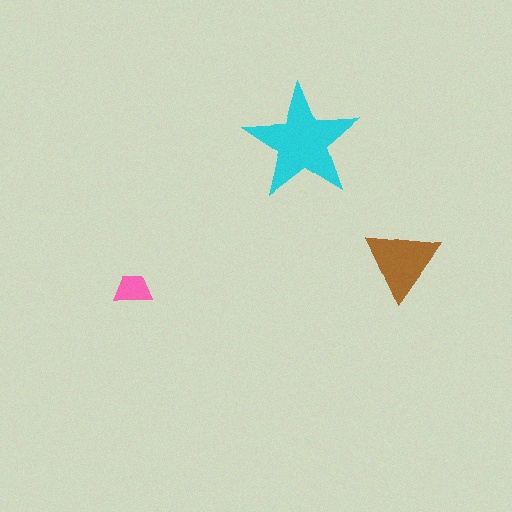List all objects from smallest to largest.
The pink trapezoid, the brown triangle, the cyan star.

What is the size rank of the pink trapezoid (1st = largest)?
3rd.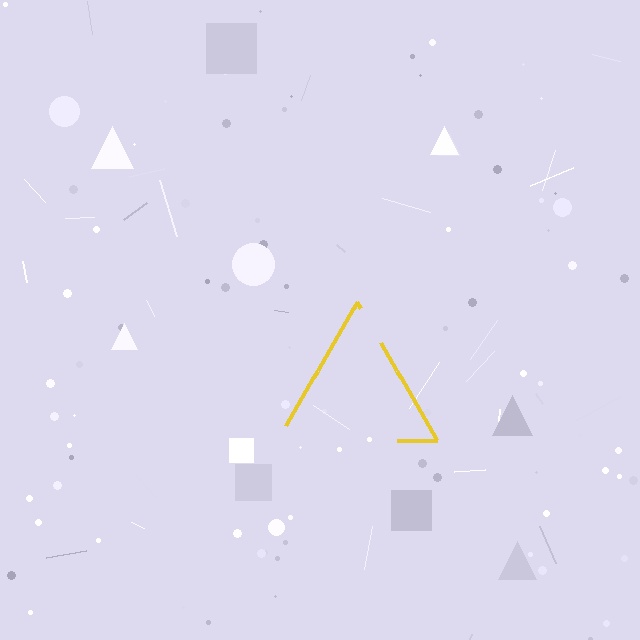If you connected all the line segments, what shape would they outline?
They would outline a triangle.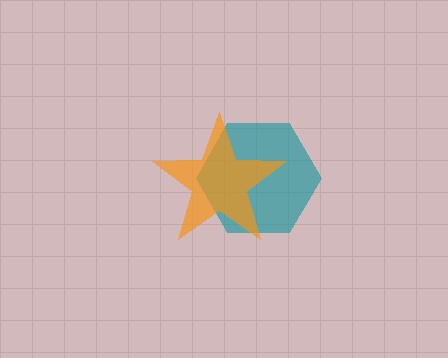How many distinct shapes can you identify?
There are 2 distinct shapes: a teal hexagon, an orange star.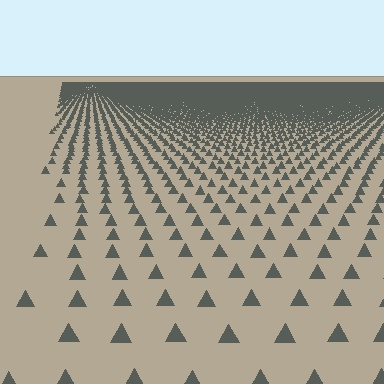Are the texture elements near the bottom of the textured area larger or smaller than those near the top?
Larger. Near the bottom, elements are closer to the viewer and appear at a bigger on-screen size.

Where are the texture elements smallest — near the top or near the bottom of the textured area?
Near the top.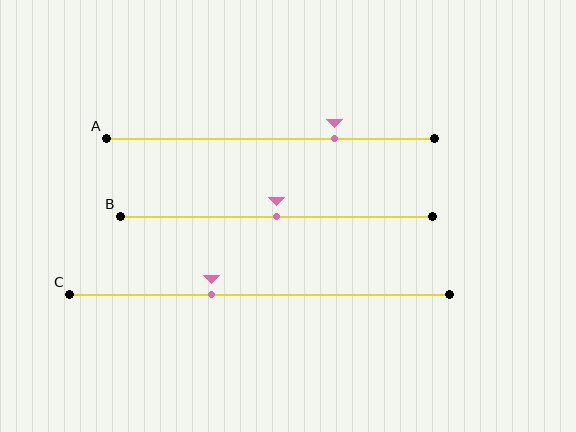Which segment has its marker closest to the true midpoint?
Segment B has its marker closest to the true midpoint.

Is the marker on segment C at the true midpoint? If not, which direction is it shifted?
No, the marker on segment C is shifted to the left by about 13% of the segment length.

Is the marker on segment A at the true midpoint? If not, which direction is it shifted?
No, the marker on segment A is shifted to the right by about 19% of the segment length.